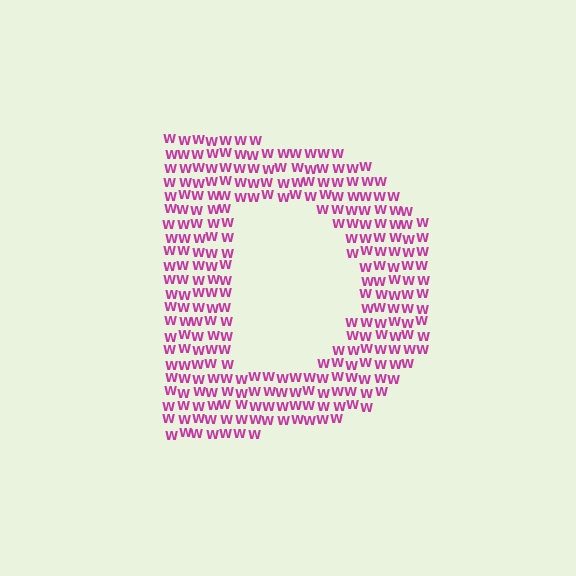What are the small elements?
The small elements are letter W's.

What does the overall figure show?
The overall figure shows the letter D.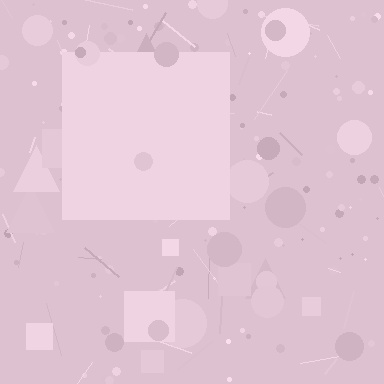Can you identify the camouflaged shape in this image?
The camouflaged shape is a square.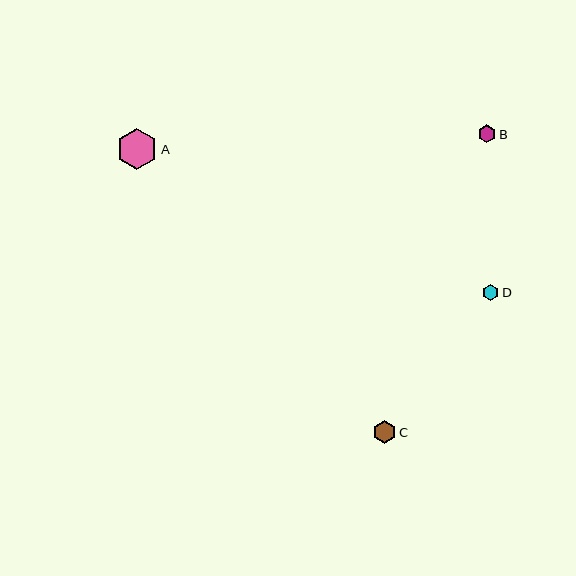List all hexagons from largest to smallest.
From largest to smallest: A, C, B, D.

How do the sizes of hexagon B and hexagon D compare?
Hexagon B and hexagon D are approximately the same size.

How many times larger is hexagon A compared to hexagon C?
Hexagon A is approximately 1.8 times the size of hexagon C.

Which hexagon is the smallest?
Hexagon D is the smallest with a size of approximately 17 pixels.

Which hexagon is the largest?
Hexagon A is the largest with a size of approximately 41 pixels.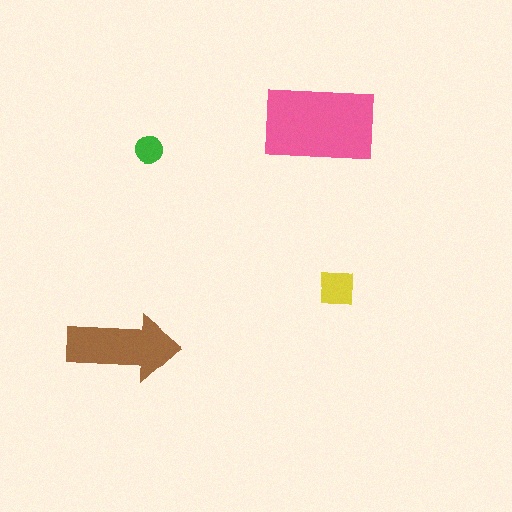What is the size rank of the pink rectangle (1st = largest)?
1st.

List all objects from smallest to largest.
The green circle, the yellow square, the brown arrow, the pink rectangle.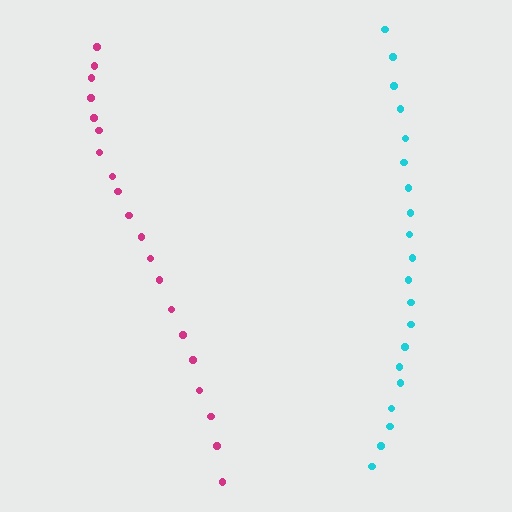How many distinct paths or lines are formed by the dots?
There are 2 distinct paths.